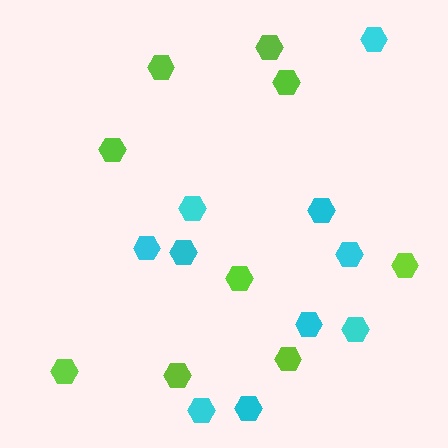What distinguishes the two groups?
There are 2 groups: one group of lime hexagons (9) and one group of cyan hexagons (10).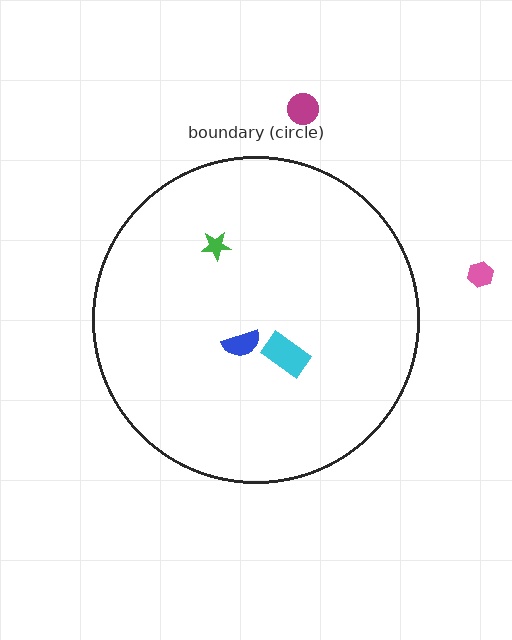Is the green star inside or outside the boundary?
Inside.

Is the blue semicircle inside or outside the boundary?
Inside.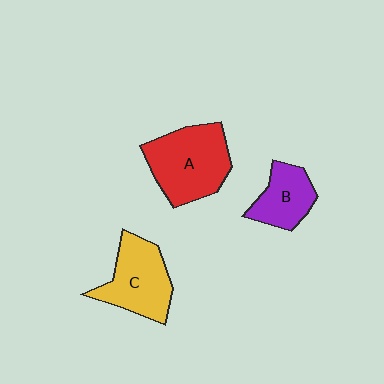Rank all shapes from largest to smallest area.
From largest to smallest: A (red), C (yellow), B (purple).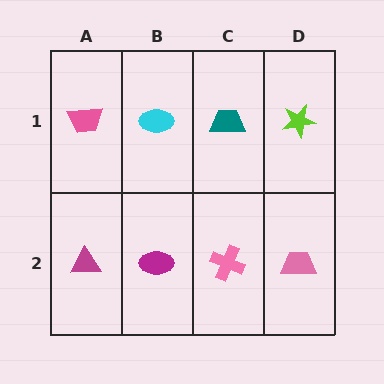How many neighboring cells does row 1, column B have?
3.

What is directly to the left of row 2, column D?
A pink cross.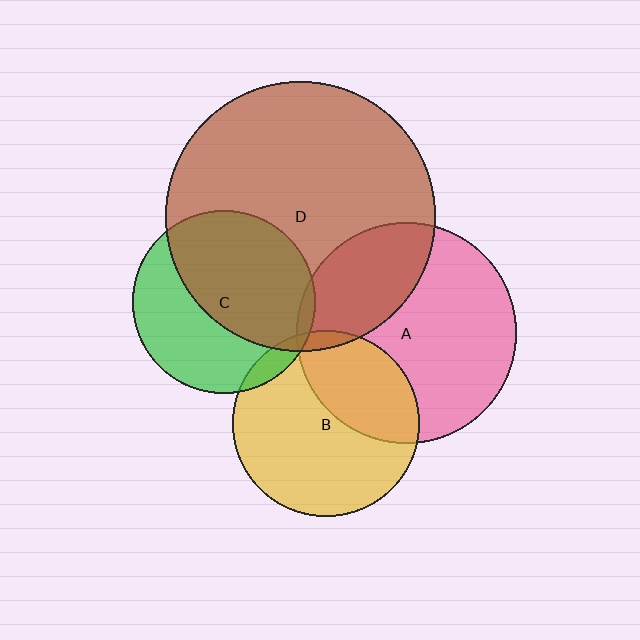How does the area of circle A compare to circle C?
Approximately 1.5 times.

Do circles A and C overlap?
Yes.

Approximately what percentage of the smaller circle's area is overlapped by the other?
Approximately 5%.